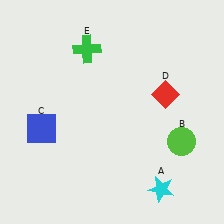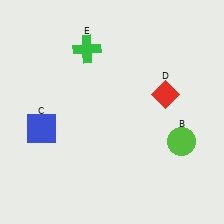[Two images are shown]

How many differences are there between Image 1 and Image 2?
There is 1 difference between the two images.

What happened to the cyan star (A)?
The cyan star (A) was removed in Image 2. It was in the bottom-right area of Image 1.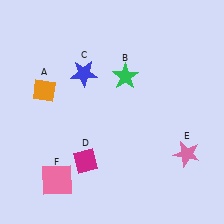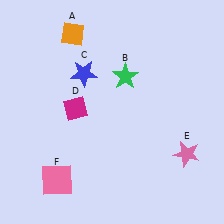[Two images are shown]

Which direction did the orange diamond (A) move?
The orange diamond (A) moved up.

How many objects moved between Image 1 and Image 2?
2 objects moved between the two images.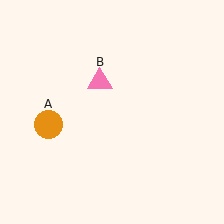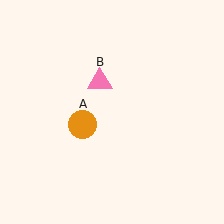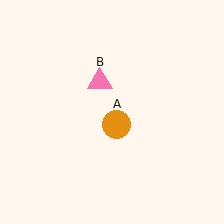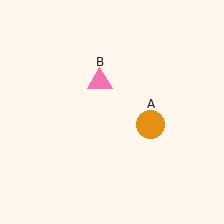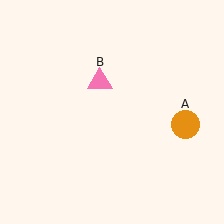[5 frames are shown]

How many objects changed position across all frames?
1 object changed position: orange circle (object A).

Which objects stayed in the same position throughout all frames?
Pink triangle (object B) remained stationary.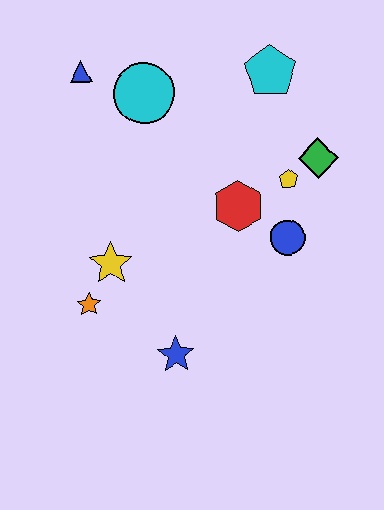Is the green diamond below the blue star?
No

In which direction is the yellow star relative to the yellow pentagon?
The yellow star is to the left of the yellow pentagon.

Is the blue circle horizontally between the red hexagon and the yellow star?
No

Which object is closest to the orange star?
The yellow star is closest to the orange star.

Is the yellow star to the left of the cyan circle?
Yes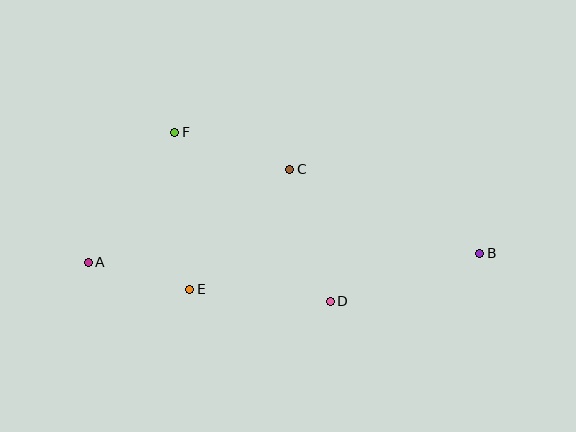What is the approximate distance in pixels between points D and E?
The distance between D and E is approximately 141 pixels.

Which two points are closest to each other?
Points A and E are closest to each other.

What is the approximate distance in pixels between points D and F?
The distance between D and F is approximately 230 pixels.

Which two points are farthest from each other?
Points A and B are farthest from each other.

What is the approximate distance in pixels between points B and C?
The distance between B and C is approximately 208 pixels.